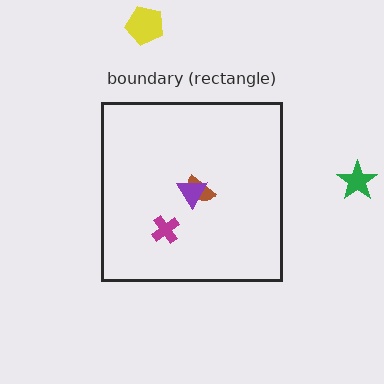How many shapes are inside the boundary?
3 inside, 2 outside.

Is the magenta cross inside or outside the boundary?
Inside.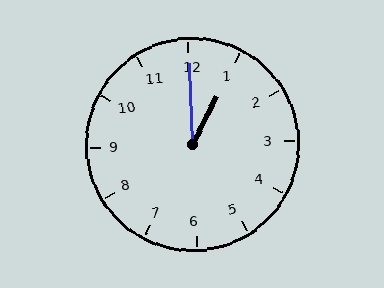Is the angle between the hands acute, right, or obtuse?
It is acute.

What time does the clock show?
1:00.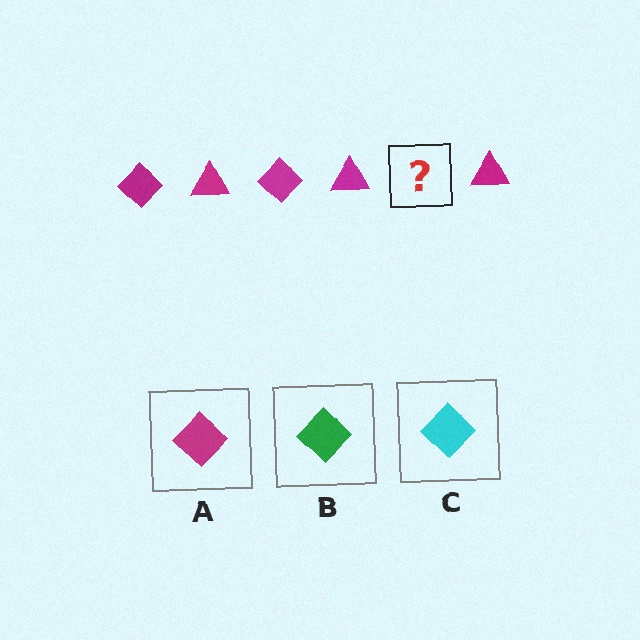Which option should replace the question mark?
Option A.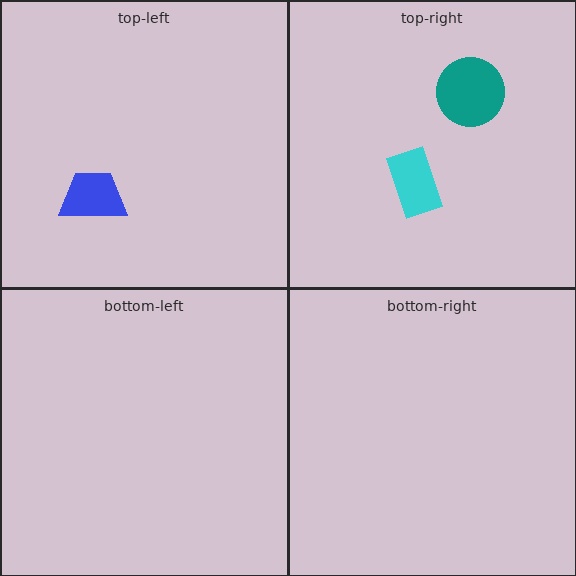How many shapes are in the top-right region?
2.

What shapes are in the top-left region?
The blue trapezoid.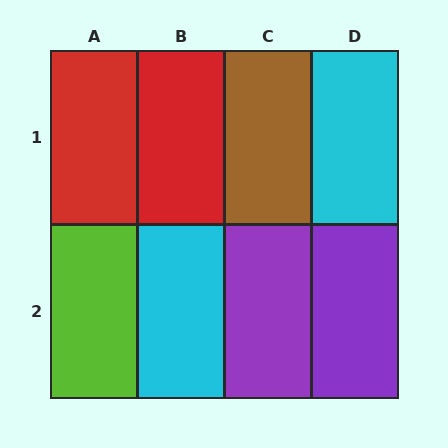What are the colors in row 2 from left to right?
Lime, cyan, purple, purple.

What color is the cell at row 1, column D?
Cyan.